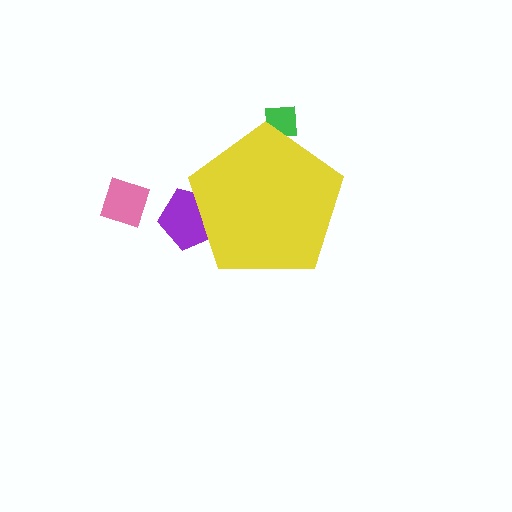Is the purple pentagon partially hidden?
Yes, the purple pentagon is partially hidden behind the yellow pentagon.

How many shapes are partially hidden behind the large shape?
2 shapes are partially hidden.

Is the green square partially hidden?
Yes, the green square is partially hidden behind the yellow pentagon.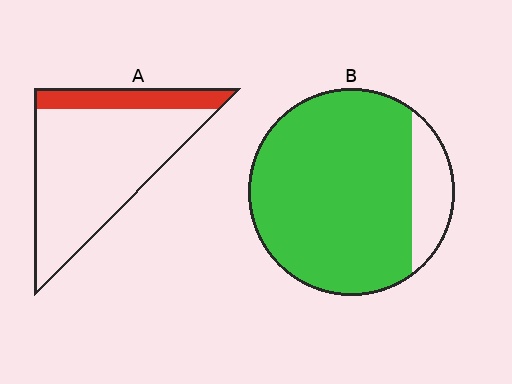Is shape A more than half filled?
No.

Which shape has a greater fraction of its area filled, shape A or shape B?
Shape B.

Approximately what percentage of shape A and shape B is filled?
A is approximately 20% and B is approximately 85%.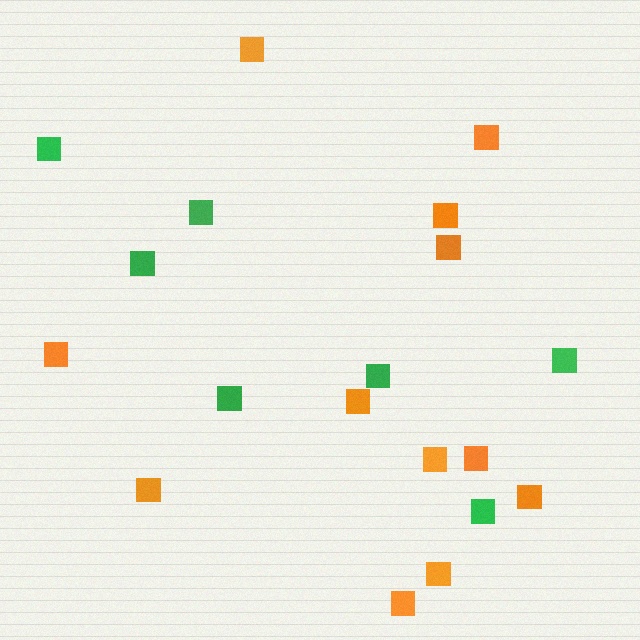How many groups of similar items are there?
There are 2 groups: one group of orange squares (12) and one group of green squares (7).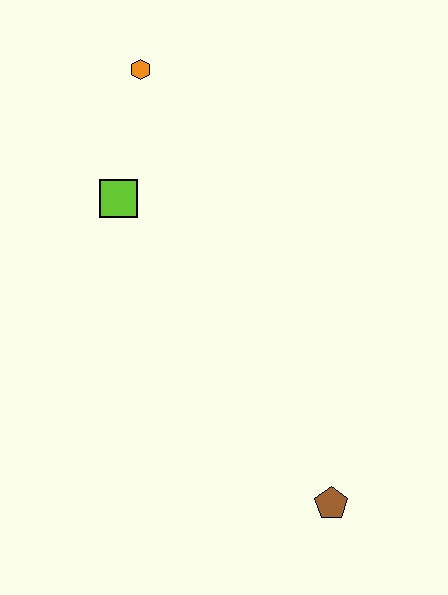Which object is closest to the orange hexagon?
The lime square is closest to the orange hexagon.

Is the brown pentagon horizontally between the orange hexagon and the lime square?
No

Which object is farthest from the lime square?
The brown pentagon is farthest from the lime square.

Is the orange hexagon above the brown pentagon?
Yes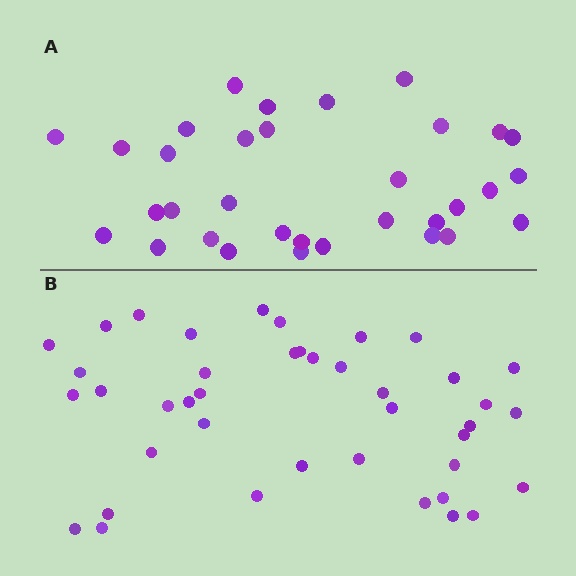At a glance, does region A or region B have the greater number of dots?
Region B (the bottom region) has more dots.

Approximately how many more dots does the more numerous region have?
Region B has roughly 8 or so more dots than region A.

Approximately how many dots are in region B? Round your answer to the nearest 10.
About 40 dots. (The exact count is 41, which rounds to 40.)